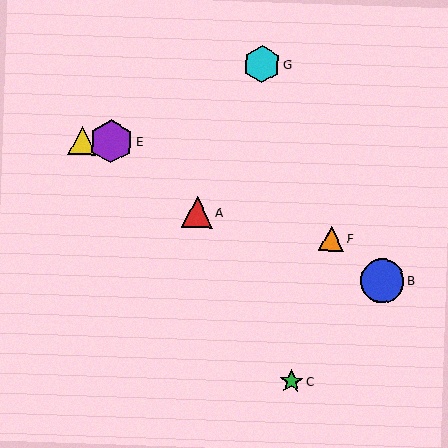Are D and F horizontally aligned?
No, D is at y≈140 and F is at y≈239.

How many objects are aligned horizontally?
2 objects (D, E) are aligned horizontally.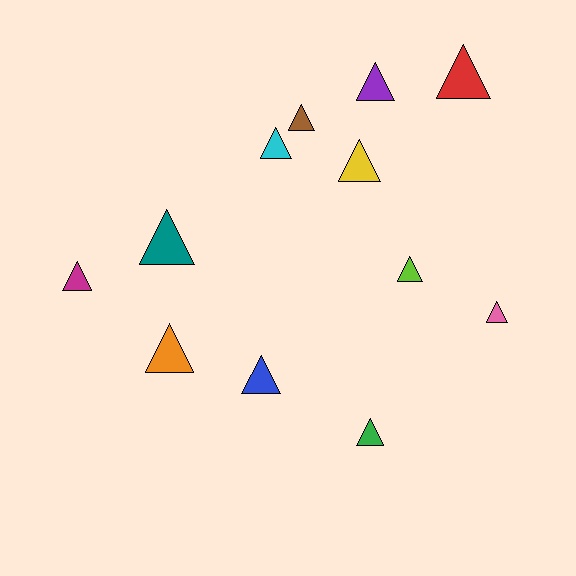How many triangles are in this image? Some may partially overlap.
There are 12 triangles.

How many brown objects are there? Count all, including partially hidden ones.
There is 1 brown object.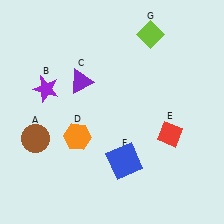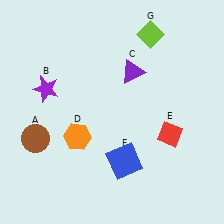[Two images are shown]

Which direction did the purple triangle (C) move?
The purple triangle (C) moved right.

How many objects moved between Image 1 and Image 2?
1 object moved between the two images.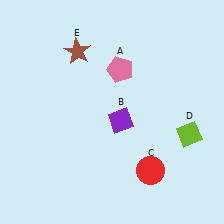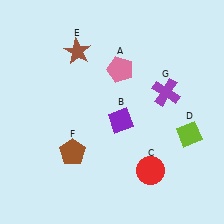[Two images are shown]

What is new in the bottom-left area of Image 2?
A brown pentagon (F) was added in the bottom-left area of Image 2.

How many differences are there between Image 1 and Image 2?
There are 2 differences between the two images.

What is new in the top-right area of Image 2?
A purple cross (G) was added in the top-right area of Image 2.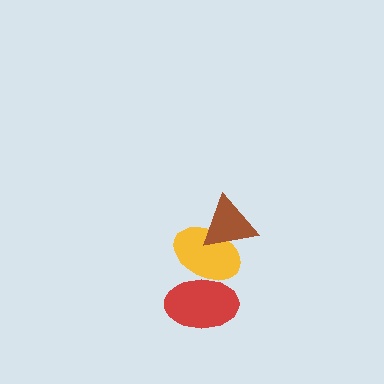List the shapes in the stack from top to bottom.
From top to bottom: the brown triangle, the yellow ellipse, the red ellipse.